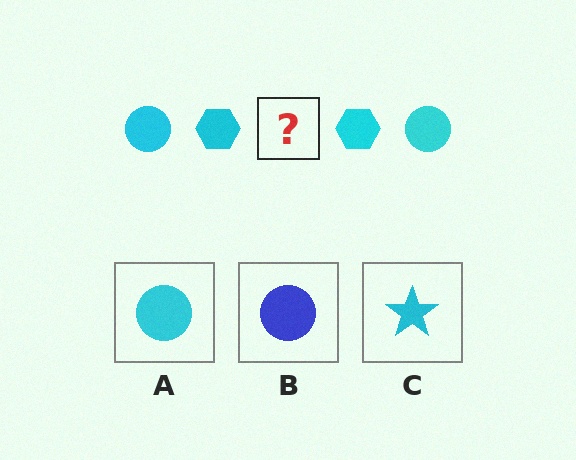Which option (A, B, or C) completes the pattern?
A.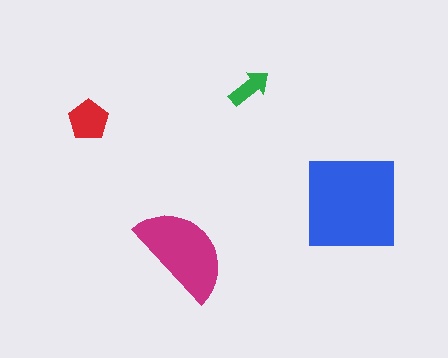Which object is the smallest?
The green arrow.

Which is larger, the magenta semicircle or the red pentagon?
The magenta semicircle.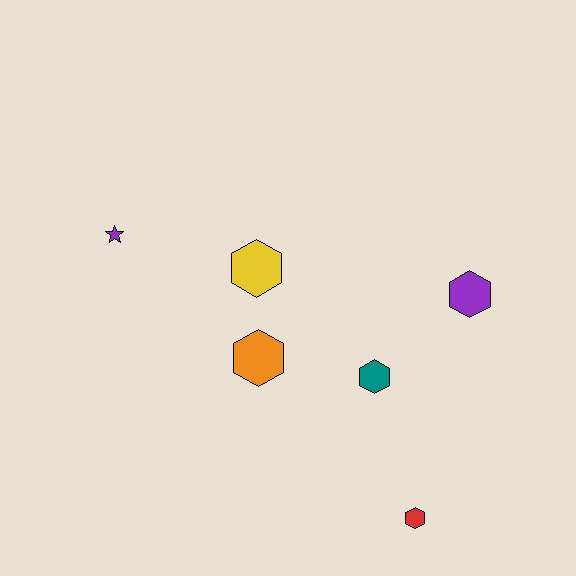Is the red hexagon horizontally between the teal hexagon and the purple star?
No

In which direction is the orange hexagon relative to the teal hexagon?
The orange hexagon is to the left of the teal hexagon.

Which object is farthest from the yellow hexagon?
The red hexagon is farthest from the yellow hexagon.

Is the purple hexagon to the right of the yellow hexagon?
Yes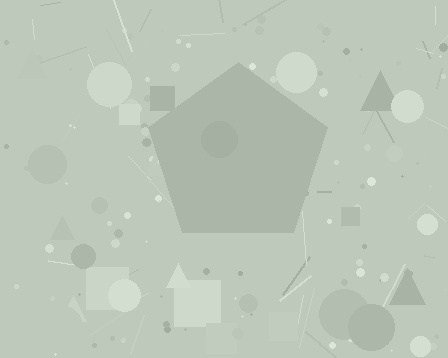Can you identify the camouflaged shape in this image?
The camouflaged shape is a pentagon.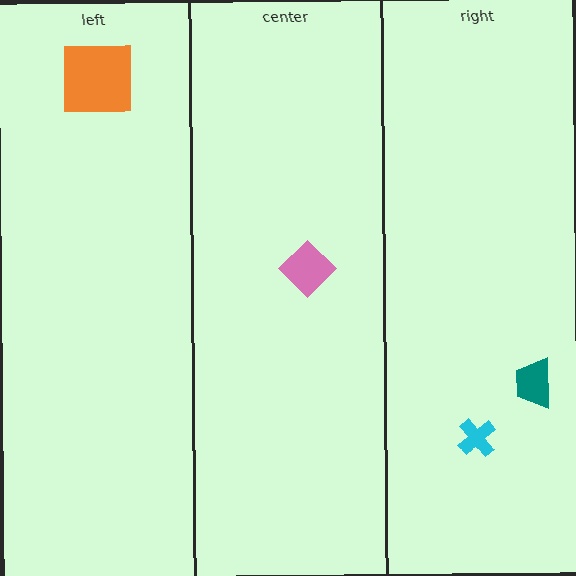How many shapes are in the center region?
1.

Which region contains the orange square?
The left region.